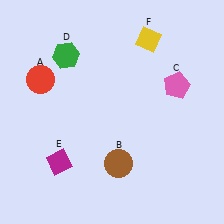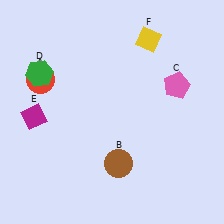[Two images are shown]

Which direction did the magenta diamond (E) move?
The magenta diamond (E) moved up.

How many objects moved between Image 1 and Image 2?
2 objects moved between the two images.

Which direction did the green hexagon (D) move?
The green hexagon (D) moved left.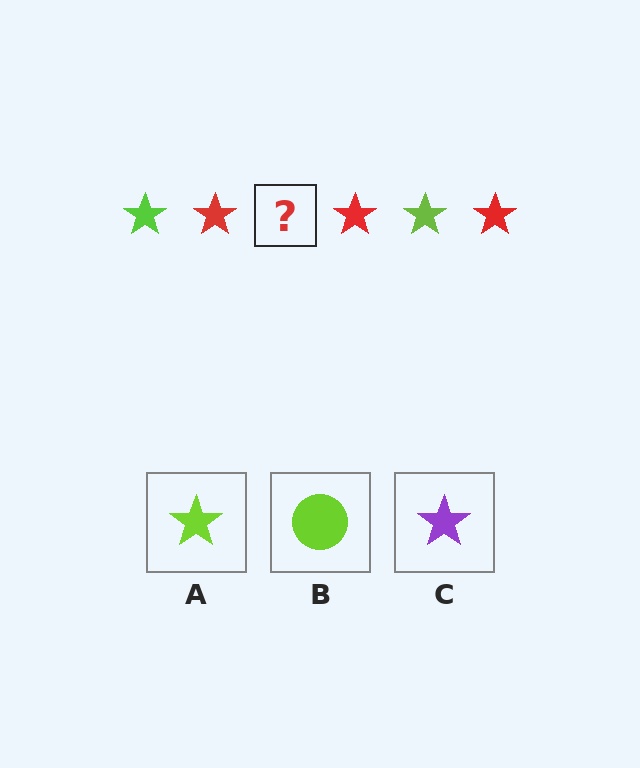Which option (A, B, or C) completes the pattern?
A.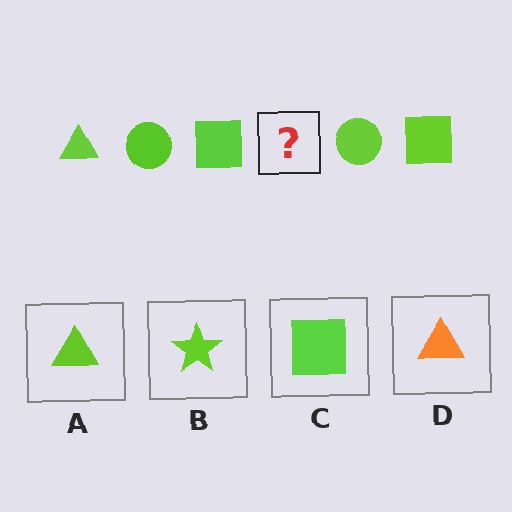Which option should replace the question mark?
Option A.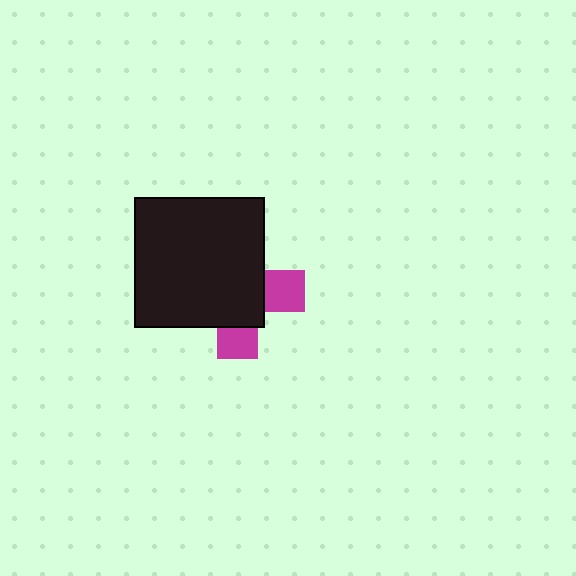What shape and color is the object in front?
The object in front is a black square.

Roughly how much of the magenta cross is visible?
A small part of it is visible (roughly 31%).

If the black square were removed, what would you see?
You would see the complete magenta cross.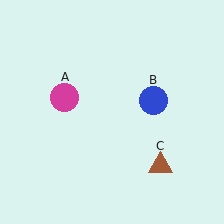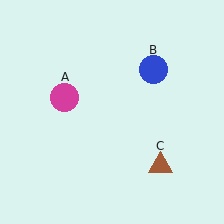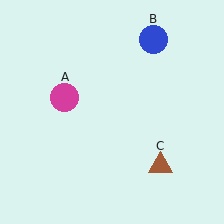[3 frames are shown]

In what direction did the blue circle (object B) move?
The blue circle (object B) moved up.